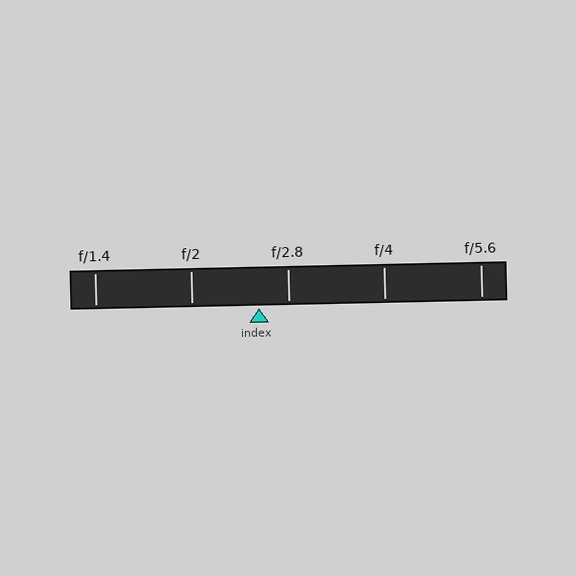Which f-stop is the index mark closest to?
The index mark is closest to f/2.8.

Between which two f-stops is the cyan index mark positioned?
The index mark is between f/2 and f/2.8.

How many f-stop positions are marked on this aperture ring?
There are 5 f-stop positions marked.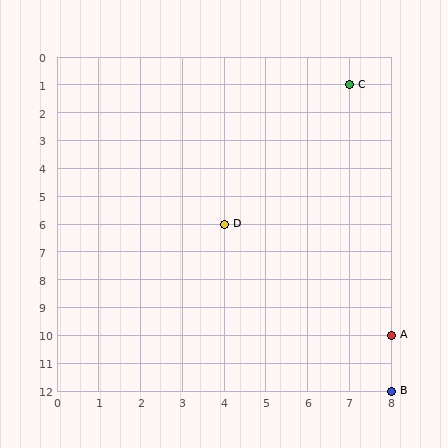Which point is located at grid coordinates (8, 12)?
Point B is at (8, 12).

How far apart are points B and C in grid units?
Points B and C are 1 column and 11 rows apart (about 11.0 grid units diagonally).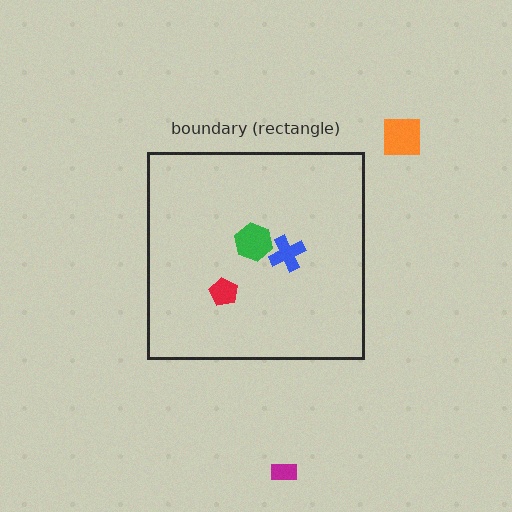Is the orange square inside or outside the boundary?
Outside.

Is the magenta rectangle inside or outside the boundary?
Outside.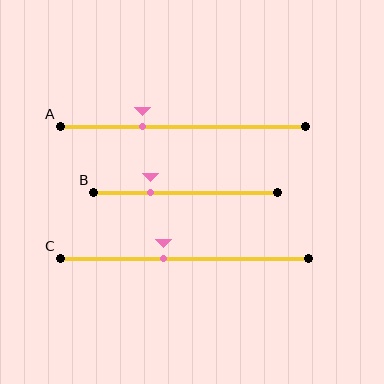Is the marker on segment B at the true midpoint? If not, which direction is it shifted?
No, the marker on segment B is shifted to the left by about 19% of the segment length.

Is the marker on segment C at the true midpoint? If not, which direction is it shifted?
No, the marker on segment C is shifted to the left by about 8% of the segment length.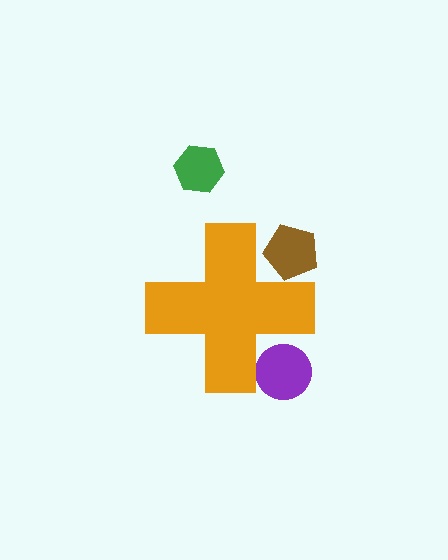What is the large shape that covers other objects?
An orange cross.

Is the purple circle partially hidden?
Yes, the purple circle is partially hidden behind the orange cross.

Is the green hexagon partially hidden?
No, the green hexagon is fully visible.